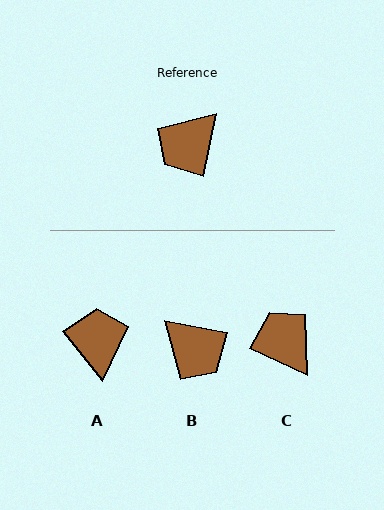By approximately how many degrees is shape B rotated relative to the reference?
Approximately 91 degrees counter-clockwise.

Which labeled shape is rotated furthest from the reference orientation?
A, about 130 degrees away.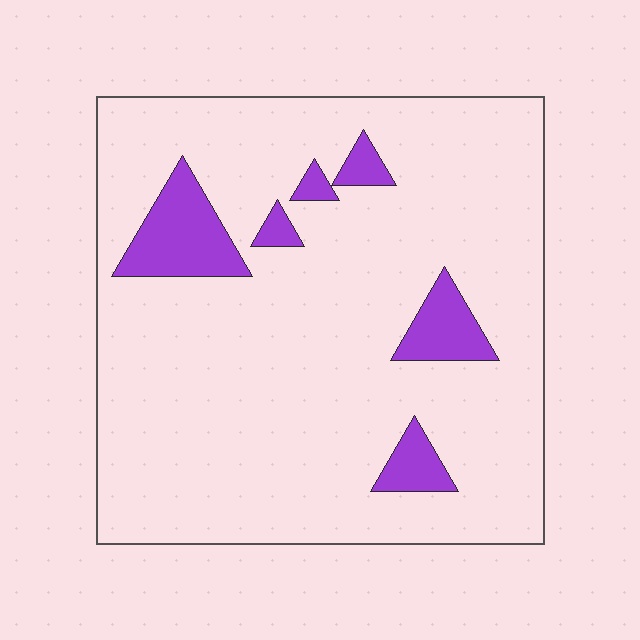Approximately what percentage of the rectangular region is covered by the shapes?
Approximately 10%.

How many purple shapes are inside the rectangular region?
6.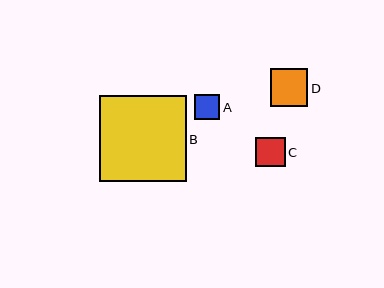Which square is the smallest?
Square A is the smallest with a size of approximately 25 pixels.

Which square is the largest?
Square B is the largest with a size of approximately 86 pixels.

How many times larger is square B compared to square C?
Square B is approximately 2.9 times the size of square C.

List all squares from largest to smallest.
From largest to smallest: B, D, C, A.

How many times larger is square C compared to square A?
Square C is approximately 1.2 times the size of square A.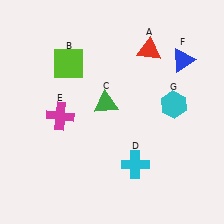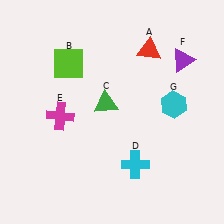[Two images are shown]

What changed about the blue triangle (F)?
In Image 1, F is blue. In Image 2, it changed to purple.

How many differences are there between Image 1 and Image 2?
There is 1 difference between the two images.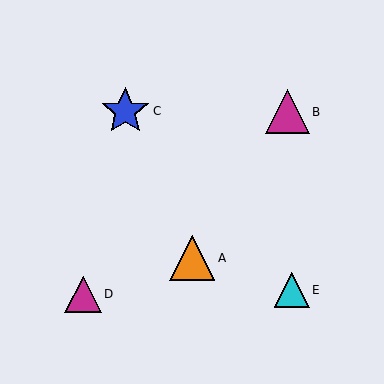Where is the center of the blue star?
The center of the blue star is at (125, 111).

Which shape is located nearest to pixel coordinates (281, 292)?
The cyan triangle (labeled E) at (292, 290) is nearest to that location.